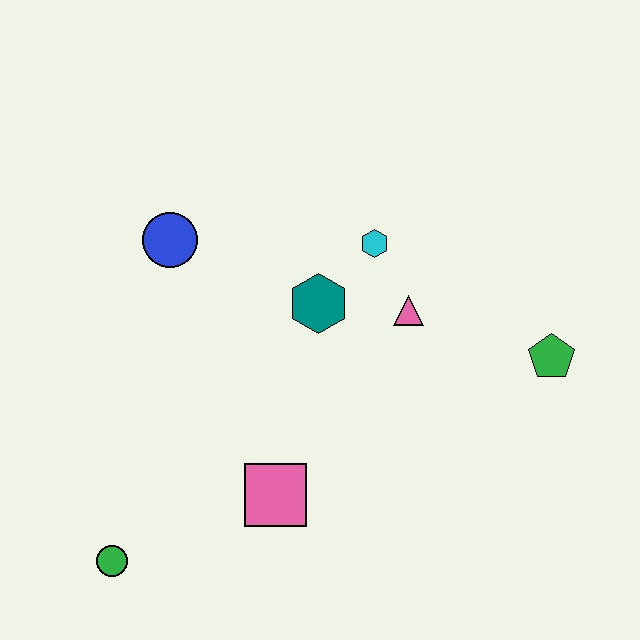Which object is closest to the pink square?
The green circle is closest to the pink square.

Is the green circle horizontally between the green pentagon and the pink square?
No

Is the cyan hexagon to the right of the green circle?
Yes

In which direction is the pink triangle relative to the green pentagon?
The pink triangle is to the left of the green pentagon.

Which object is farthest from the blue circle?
The green pentagon is farthest from the blue circle.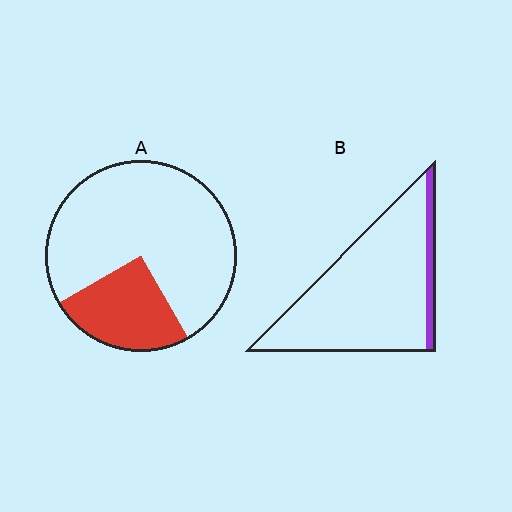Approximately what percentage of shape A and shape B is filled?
A is approximately 25% and B is approximately 10%.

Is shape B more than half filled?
No.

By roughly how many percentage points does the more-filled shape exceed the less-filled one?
By roughly 15 percentage points (A over B).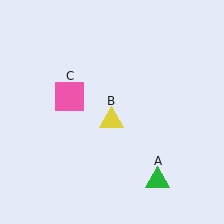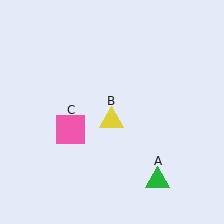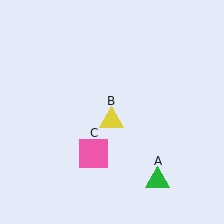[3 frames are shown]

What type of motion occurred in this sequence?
The pink square (object C) rotated counterclockwise around the center of the scene.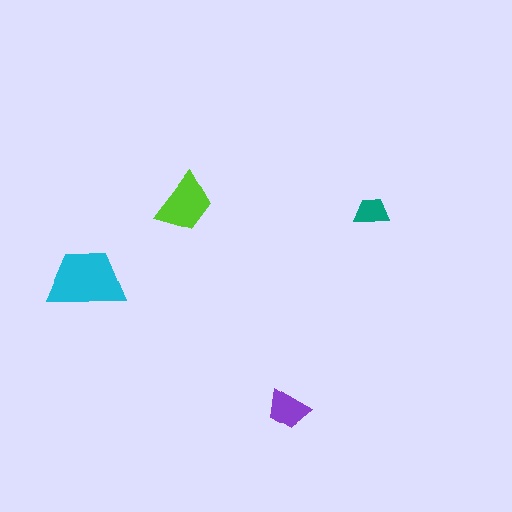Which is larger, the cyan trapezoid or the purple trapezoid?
The cyan one.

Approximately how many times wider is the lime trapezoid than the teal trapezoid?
About 1.5 times wider.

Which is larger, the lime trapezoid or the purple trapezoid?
The lime one.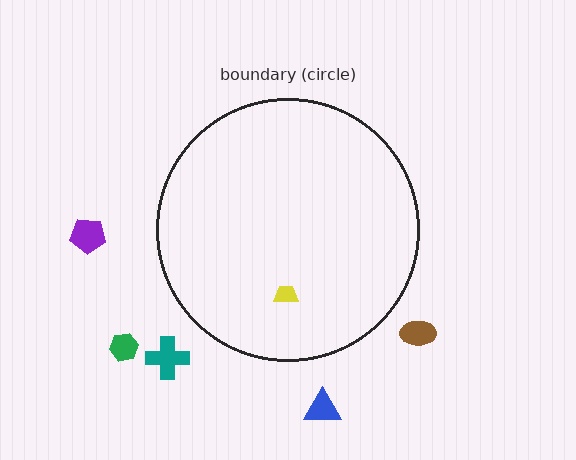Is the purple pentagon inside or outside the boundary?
Outside.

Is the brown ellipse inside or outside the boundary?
Outside.